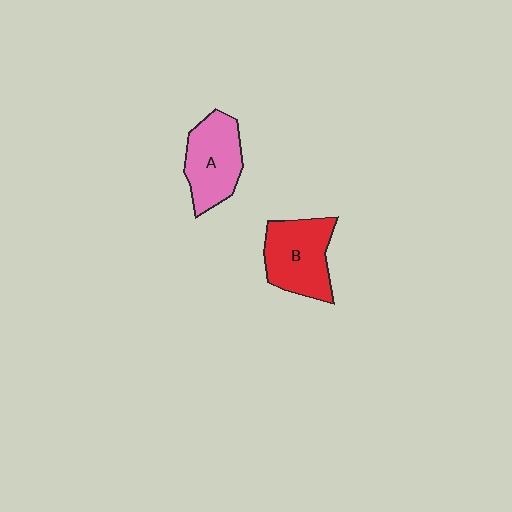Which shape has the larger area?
Shape B (red).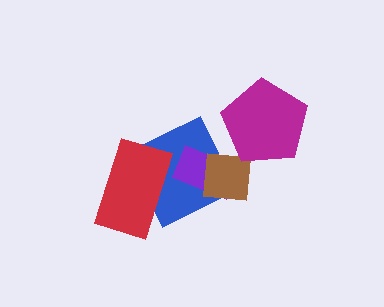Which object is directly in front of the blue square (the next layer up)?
The purple rectangle is directly in front of the blue square.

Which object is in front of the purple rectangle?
The brown square is in front of the purple rectangle.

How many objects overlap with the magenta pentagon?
1 object overlaps with the magenta pentagon.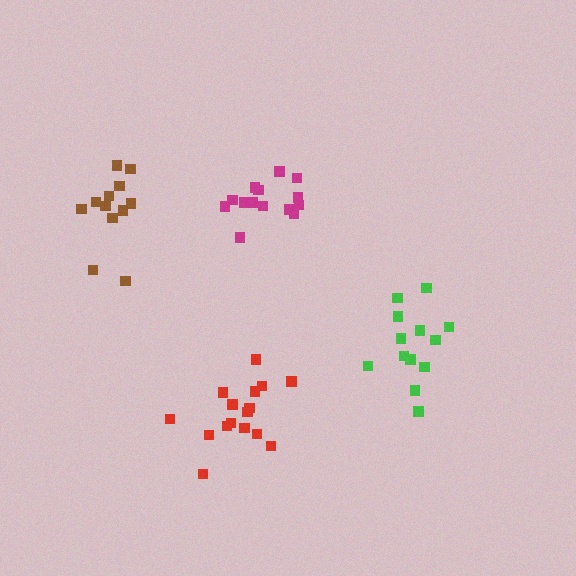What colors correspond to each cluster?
The clusters are colored: brown, green, red, magenta.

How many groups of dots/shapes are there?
There are 4 groups.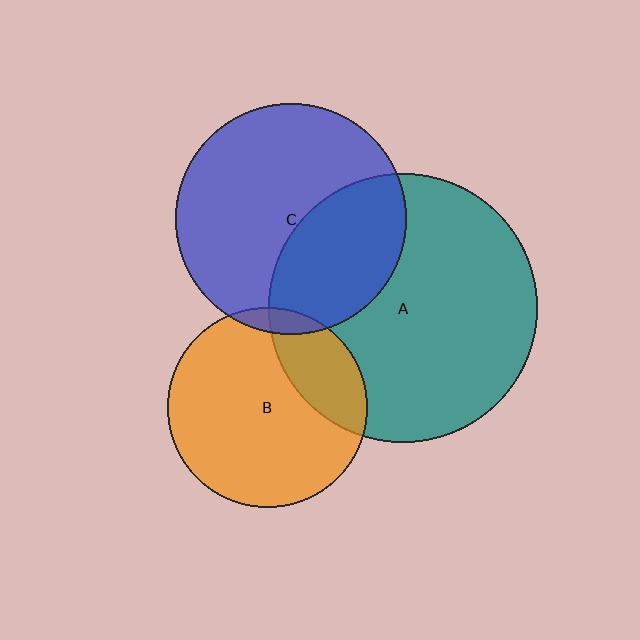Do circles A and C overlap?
Yes.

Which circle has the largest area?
Circle A (teal).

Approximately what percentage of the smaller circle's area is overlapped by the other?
Approximately 35%.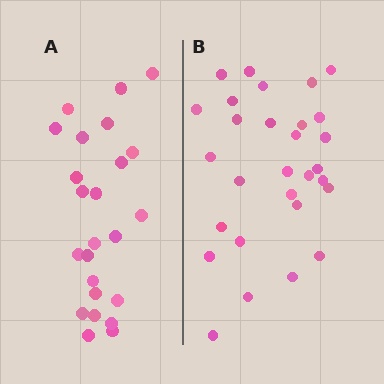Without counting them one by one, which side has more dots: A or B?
Region B (the right region) has more dots.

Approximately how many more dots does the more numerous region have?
Region B has about 5 more dots than region A.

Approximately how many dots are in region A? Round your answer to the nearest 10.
About 20 dots. (The exact count is 24, which rounds to 20.)